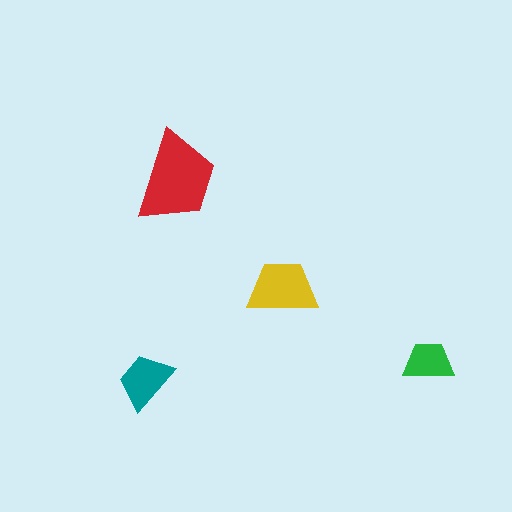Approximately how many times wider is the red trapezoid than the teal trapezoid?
About 1.5 times wider.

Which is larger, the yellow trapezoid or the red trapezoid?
The red one.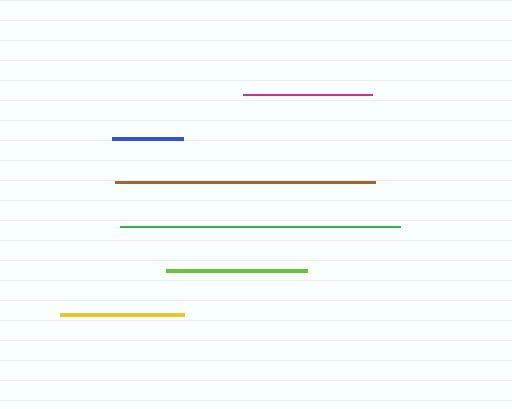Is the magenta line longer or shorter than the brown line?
The brown line is longer than the magenta line.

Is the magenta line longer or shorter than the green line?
The green line is longer than the magenta line.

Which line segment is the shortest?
The blue line is the shortest at approximately 71 pixels.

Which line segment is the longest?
The green line is the longest at approximately 280 pixels.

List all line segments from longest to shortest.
From longest to shortest: green, brown, lime, magenta, yellow, blue.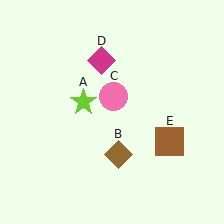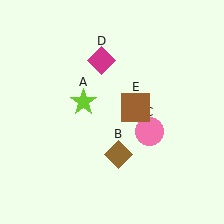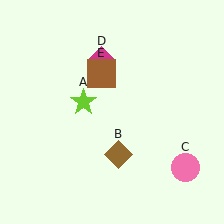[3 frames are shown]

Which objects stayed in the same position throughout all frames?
Lime star (object A) and brown diamond (object B) and magenta diamond (object D) remained stationary.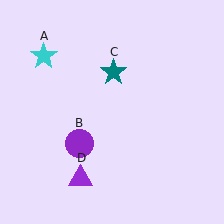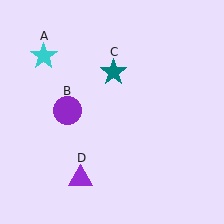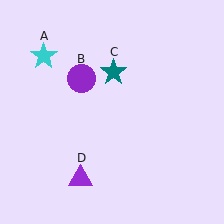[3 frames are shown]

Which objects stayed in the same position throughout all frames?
Cyan star (object A) and teal star (object C) and purple triangle (object D) remained stationary.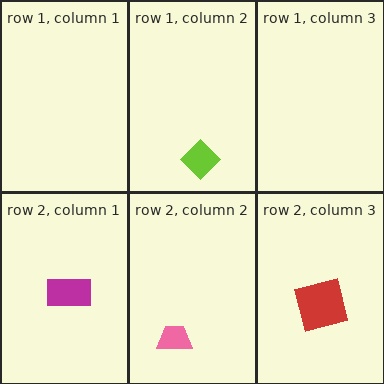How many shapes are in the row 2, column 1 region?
1.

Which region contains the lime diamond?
The row 1, column 2 region.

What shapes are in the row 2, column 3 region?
The red square.